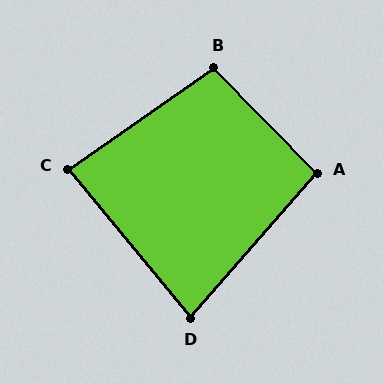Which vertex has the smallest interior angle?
D, at approximately 81 degrees.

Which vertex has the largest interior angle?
B, at approximately 99 degrees.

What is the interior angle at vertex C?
Approximately 85 degrees (approximately right).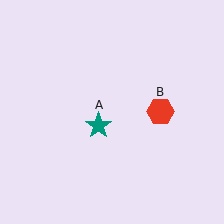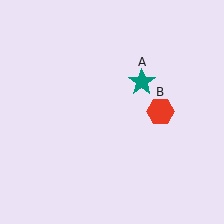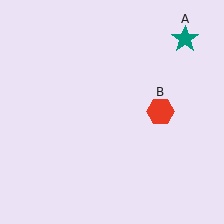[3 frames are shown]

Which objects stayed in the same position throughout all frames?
Red hexagon (object B) remained stationary.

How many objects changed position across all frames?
1 object changed position: teal star (object A).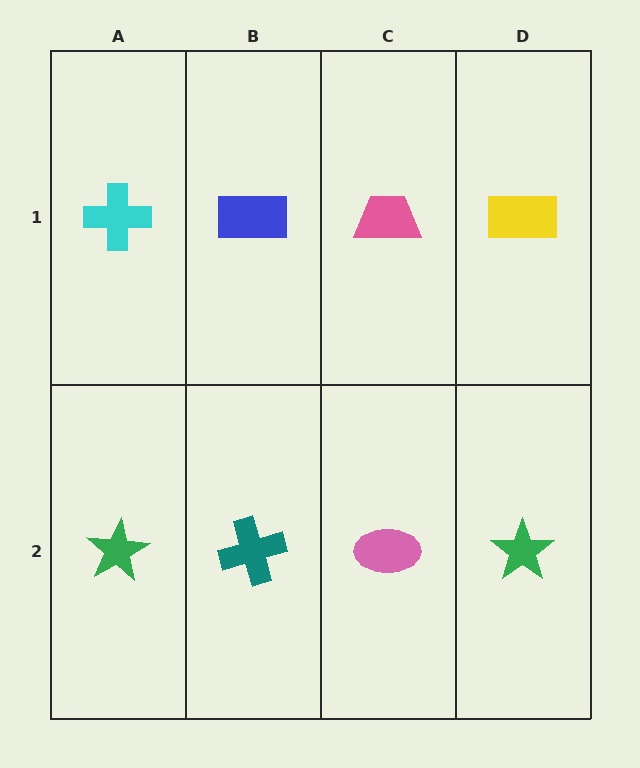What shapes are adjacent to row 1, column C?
A pink ellipse (row 2, column C), a blue rectangle (row 1, column B), a yellow rectangle (row 1, column D).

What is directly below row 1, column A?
A green star.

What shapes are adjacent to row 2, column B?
A blue rectangle (row 1, column B), a green star (row 2, column A), a pink ellipse (row 2, column C).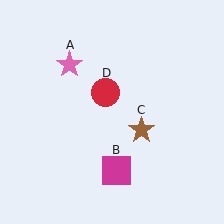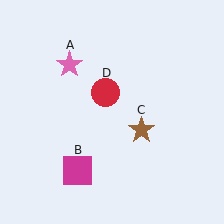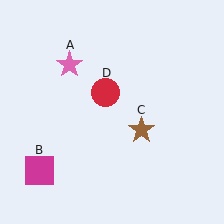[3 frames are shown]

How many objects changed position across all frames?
1 object changed position: magenta square (object B).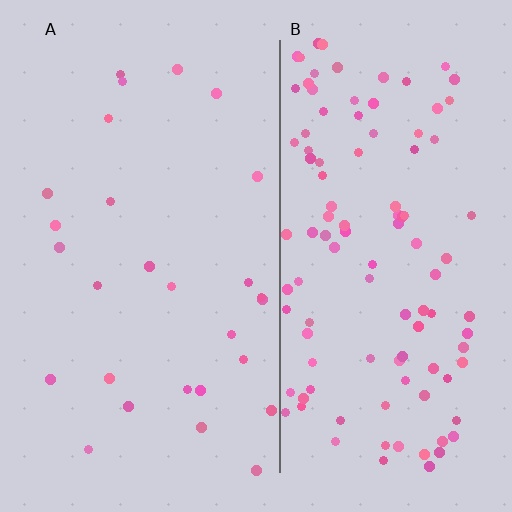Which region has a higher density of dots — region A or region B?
B (the right).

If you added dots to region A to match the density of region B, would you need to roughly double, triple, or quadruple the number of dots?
Approximately quadruple.